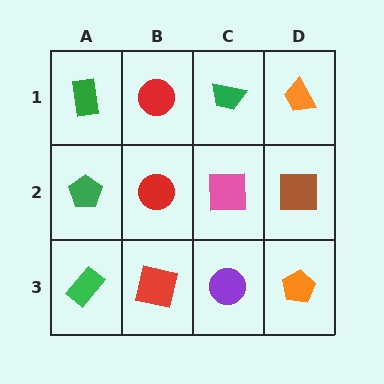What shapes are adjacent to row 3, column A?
A green pentagon (row 2, column A), a red square (row 3, column B).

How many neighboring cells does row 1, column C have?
3.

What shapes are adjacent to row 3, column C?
A pink square (row 2, column C), a red square (row 3, column B), an orange pentagon (row 3, column D).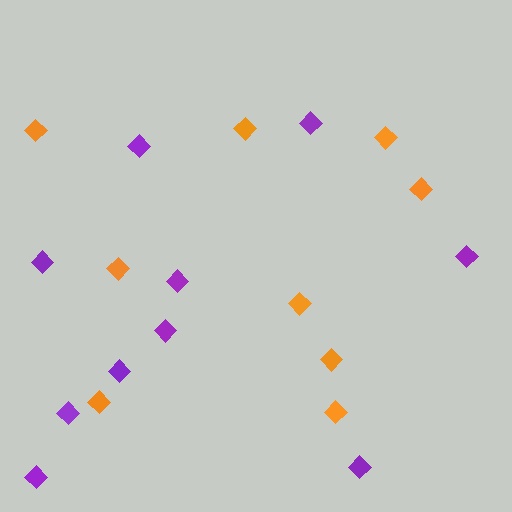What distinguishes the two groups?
There are 2 groups: one group of purple diamonds (10) and one group of orange diamonds (9).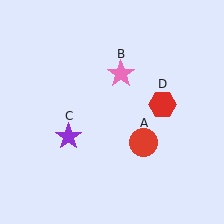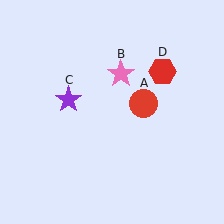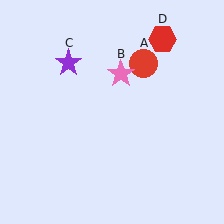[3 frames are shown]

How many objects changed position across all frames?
3 objects changed position: red circle (object A), purple star (object C), red hexagon (object D).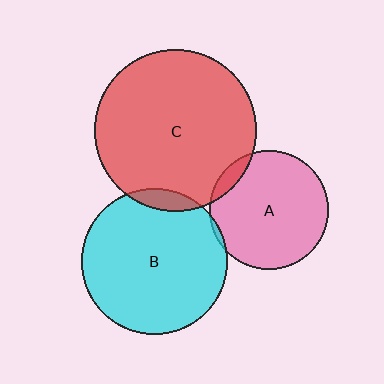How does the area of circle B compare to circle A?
Approximately 1.5 times.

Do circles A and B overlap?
Yes.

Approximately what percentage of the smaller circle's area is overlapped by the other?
Approximately 5%.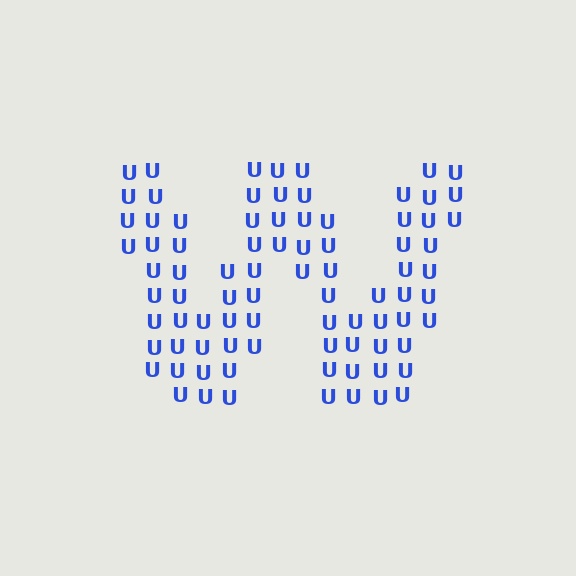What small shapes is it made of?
It is made of small letter U's.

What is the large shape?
The large shape is the letter W.